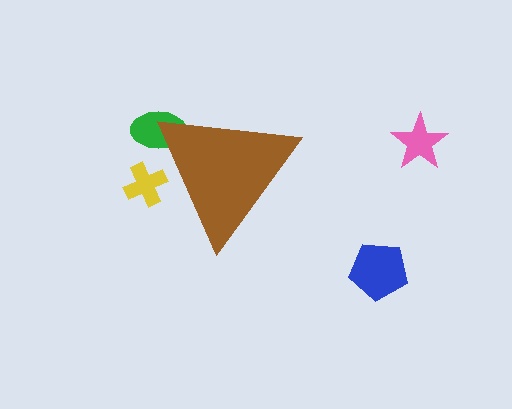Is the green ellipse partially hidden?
Yes, the green ellipse is partially hidden behind the brown triangle.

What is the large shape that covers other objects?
A brown triangle.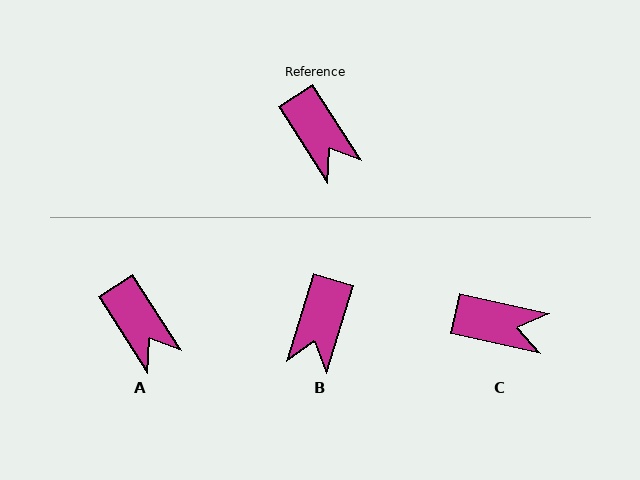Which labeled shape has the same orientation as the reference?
A.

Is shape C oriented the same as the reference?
No, it is off by about 45 degrees.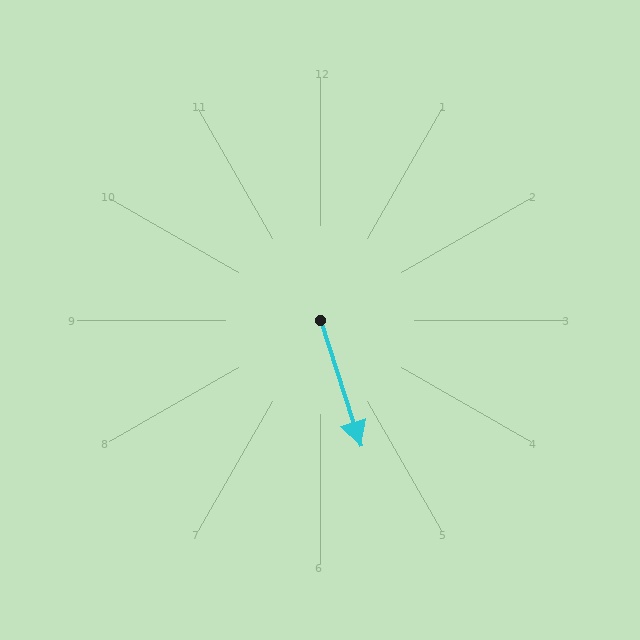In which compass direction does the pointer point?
South.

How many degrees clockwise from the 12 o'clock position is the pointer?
Approximately 162 degrees.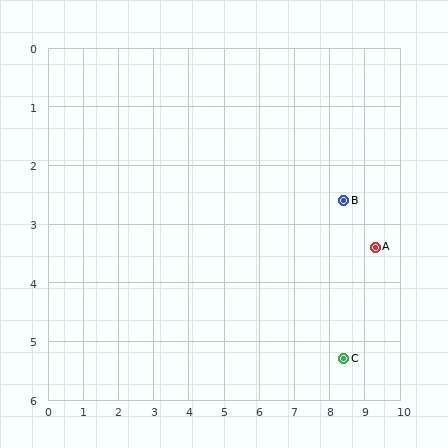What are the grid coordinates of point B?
Point B is at approximately (8.4, 2.6).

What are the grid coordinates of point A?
Point A is at approximately (9.3, 3.4).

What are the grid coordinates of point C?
Point C is at approximately (8.4, 5.3).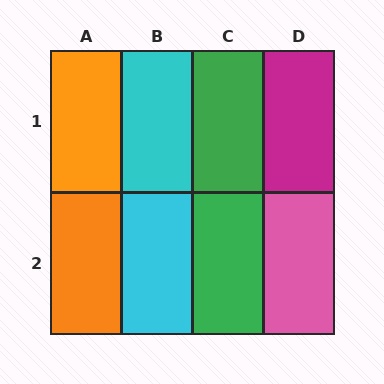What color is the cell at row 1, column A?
Orange.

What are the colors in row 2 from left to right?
Orange, cyan, green, pink.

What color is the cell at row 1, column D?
Magenta.